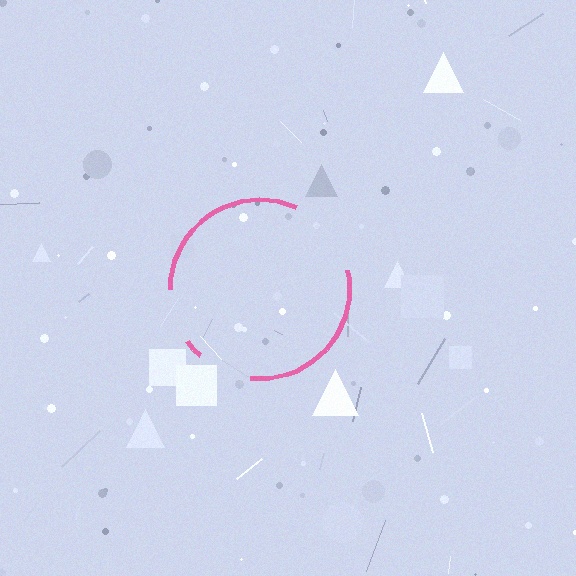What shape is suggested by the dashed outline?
The dashed outline suggests a circle.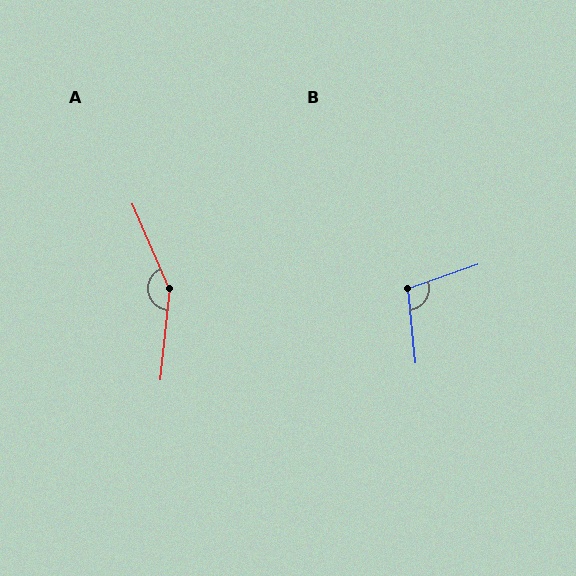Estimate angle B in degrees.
Approximately 103 degrees.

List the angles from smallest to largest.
B (103°), A (150°).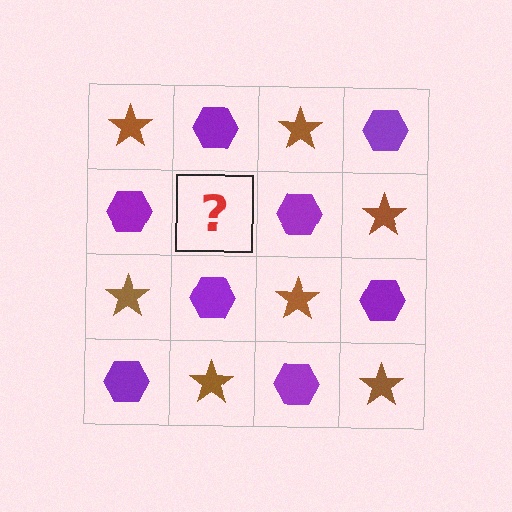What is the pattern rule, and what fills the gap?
The rule is that it alternates brown star and purple hexagon in a checkerboard pattern. The gap should be filled with a brown star.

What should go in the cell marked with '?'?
The missing cell should contain a brown star.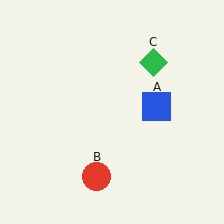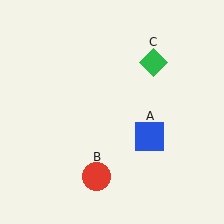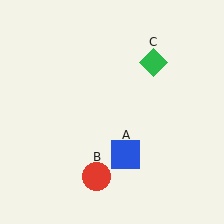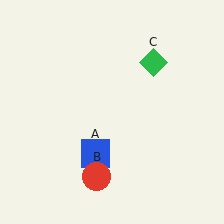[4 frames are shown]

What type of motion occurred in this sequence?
The blue square (object A) rotated clockwise around the center of the scene.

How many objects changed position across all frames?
1 object changed position: blue square (object A).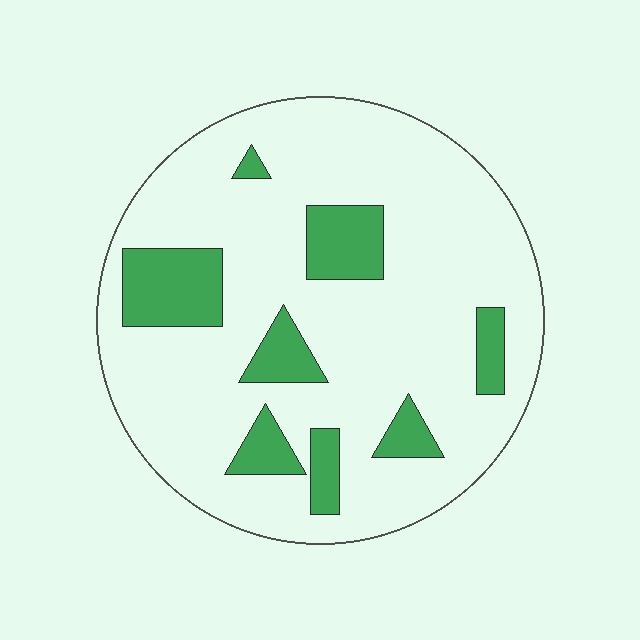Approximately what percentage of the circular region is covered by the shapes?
Approximately 20%.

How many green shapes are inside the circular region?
8.